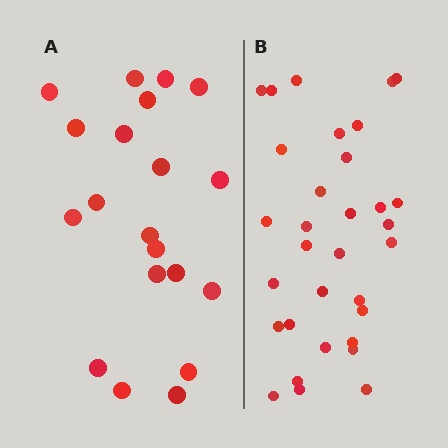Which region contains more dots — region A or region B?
Region B (the right region) has more dots.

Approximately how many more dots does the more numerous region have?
Region B has roughly 12 or so more dots than region A.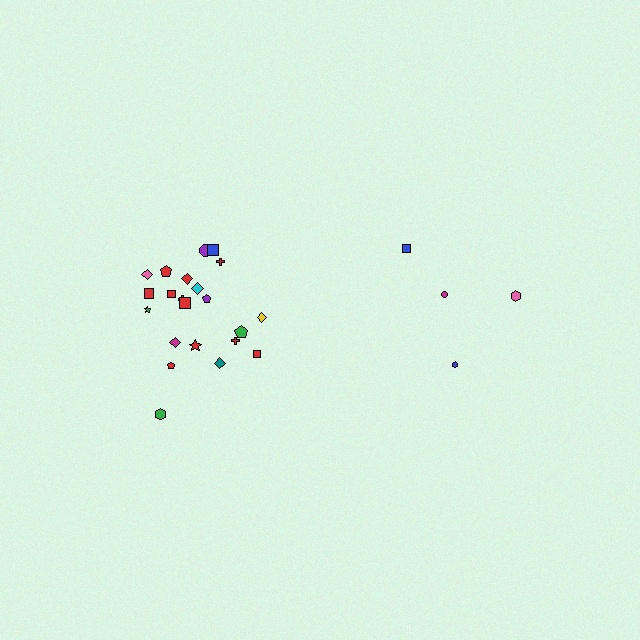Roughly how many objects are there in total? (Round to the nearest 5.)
Roughly 25 objects in total.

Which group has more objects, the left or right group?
The left group.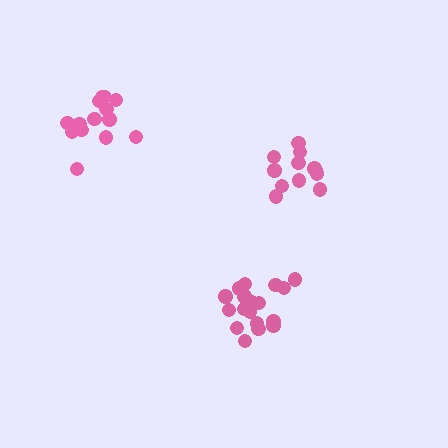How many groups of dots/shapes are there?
There are 3 groups.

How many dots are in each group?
Group 1: 14 dots, Group 2: 18 dots, Group 3: 12 dots (44 total).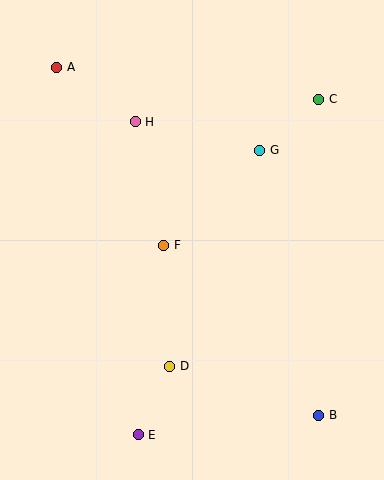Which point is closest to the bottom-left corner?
Point E is closest to the bottom-left corner.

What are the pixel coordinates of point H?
Point H is at (135, 122).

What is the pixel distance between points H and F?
The distance between H and F is 127 pixels.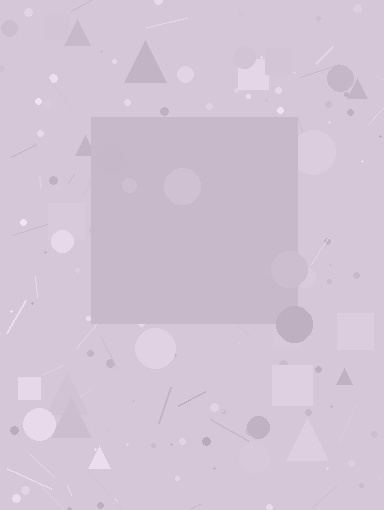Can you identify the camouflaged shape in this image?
The camouflaged shape is a square.